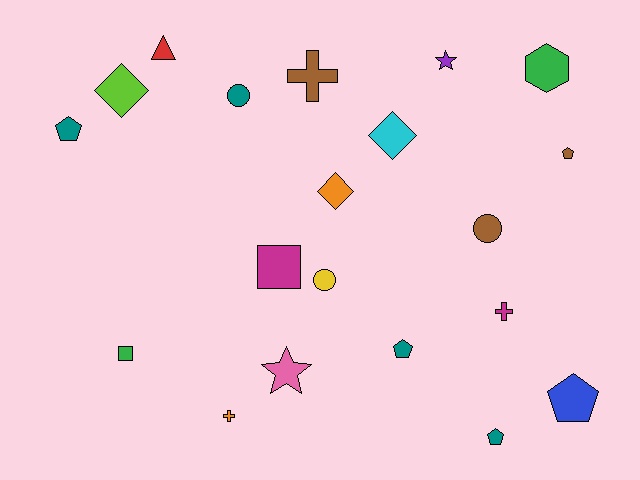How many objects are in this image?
There are 20 objects.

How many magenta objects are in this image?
There are 2 magenta objects.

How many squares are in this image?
There are 2 squares.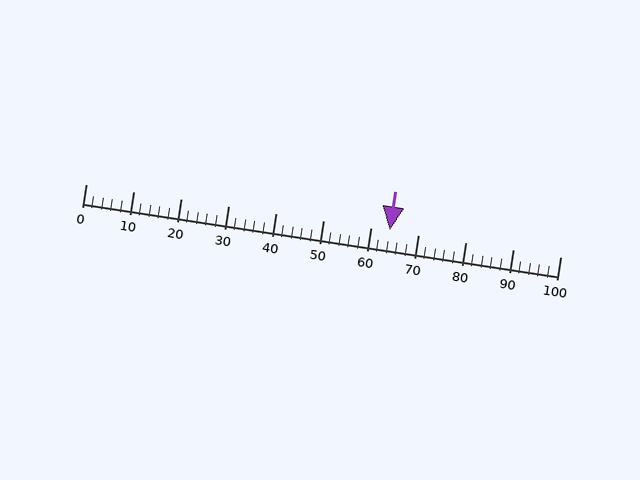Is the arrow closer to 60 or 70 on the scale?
The arrow is closer to 60.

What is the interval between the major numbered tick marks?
The major tick marks are spaced 10 units apart.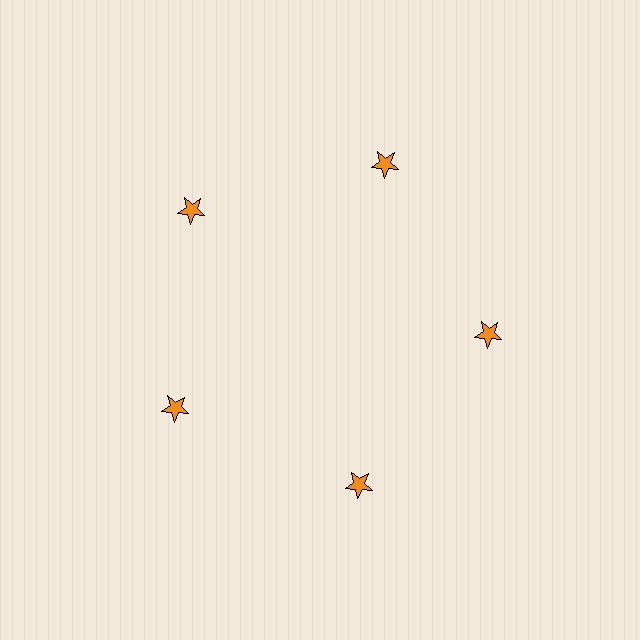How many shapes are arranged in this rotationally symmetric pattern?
There are 5 shapes, arranged in 5 groups of 1.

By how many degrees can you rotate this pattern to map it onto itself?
The pattern maps onto itself every 72 degrees of rotation.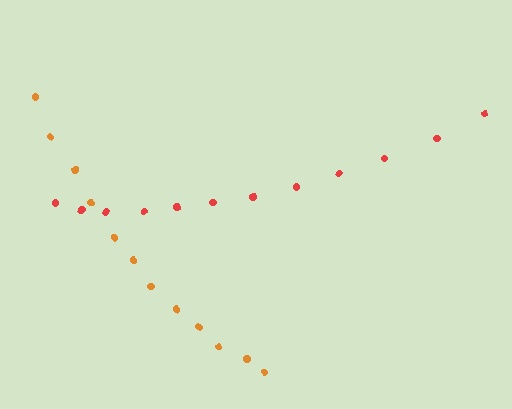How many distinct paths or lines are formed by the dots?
There are 2 distinct paths.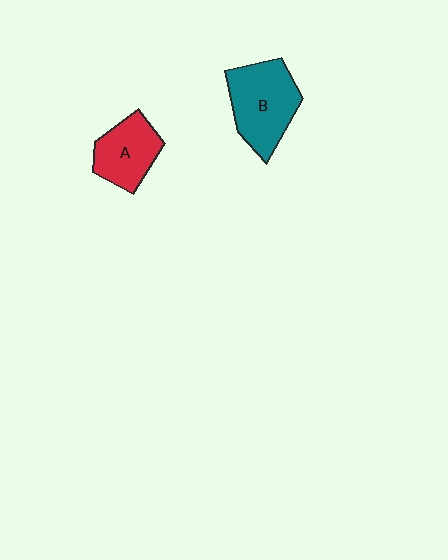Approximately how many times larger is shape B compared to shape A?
Approximately 1.4 times.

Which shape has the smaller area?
Shape A (red).